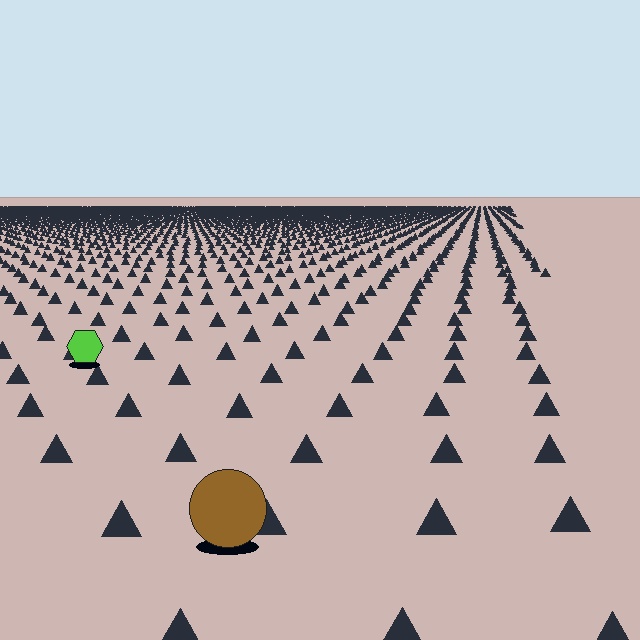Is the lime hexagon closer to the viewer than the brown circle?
No. The brown circle is closer — you can tell from the texture gradient: the ground texture is coarser near it.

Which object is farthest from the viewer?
The lime hexagon is farthest from the viewer. It appears smaller and the ground texture around it is denser.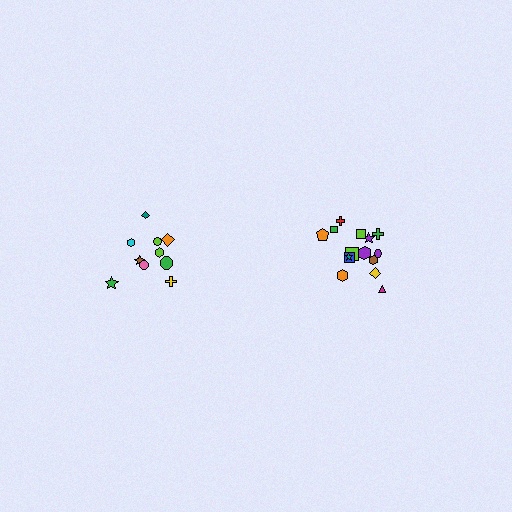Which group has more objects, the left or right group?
The right group.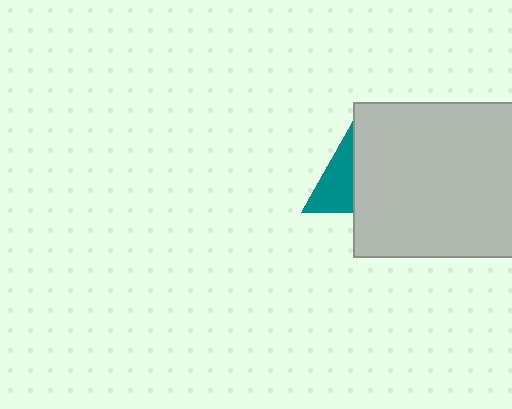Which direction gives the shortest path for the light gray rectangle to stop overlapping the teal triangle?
Moving right gives the shortest separation.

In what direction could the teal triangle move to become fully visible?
The teal triangle could move left. That would shift it out from behind the light gray rectangle entirely.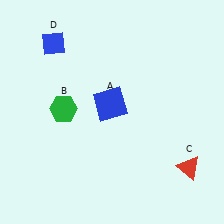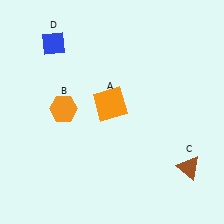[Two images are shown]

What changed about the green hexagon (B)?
In Image 1, B is green. In Image 2, it changed to orange.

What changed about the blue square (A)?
In Image 1, A is blue. In Image 2, it changed to orange.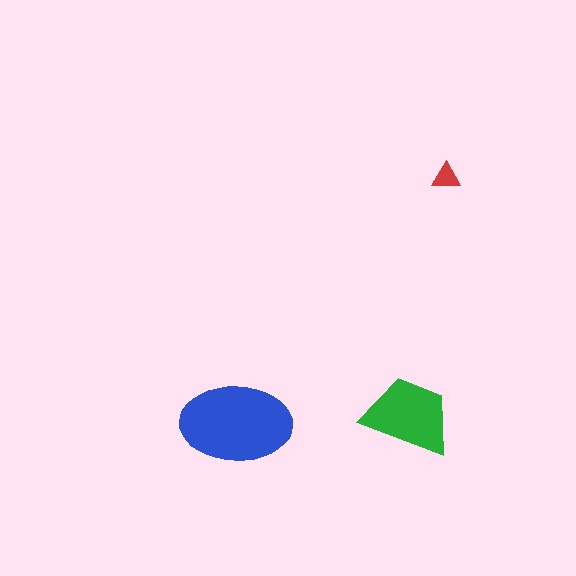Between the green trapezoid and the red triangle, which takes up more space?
The green trapezoid.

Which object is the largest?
The blue ellipse.